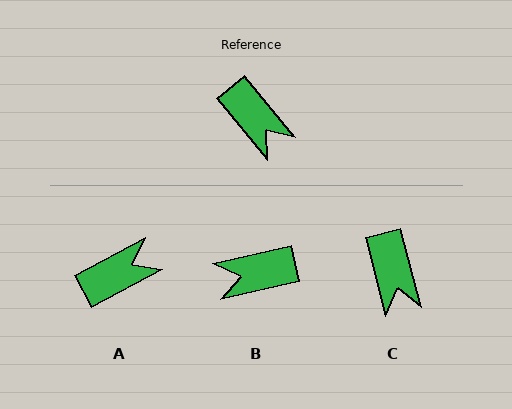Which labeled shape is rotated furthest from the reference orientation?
B, about 116 degrees away.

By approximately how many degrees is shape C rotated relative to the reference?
Approximately 25 degrees clockwise.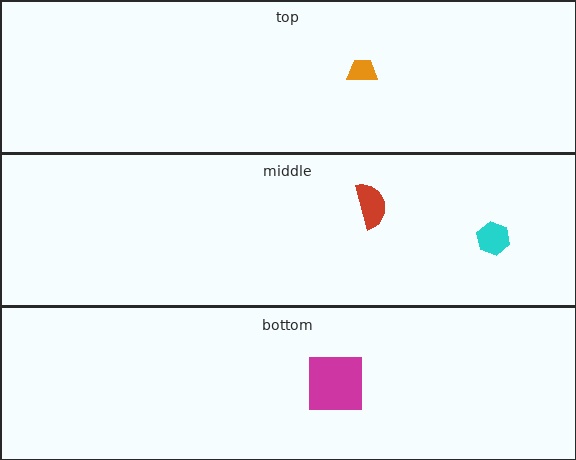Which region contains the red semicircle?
The middle region.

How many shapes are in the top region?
1.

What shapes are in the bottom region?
The magenta square.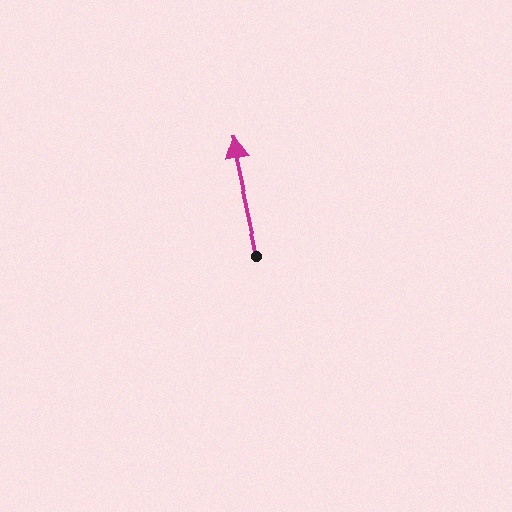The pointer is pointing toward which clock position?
Roughly 12 o'clock.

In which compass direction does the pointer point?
North.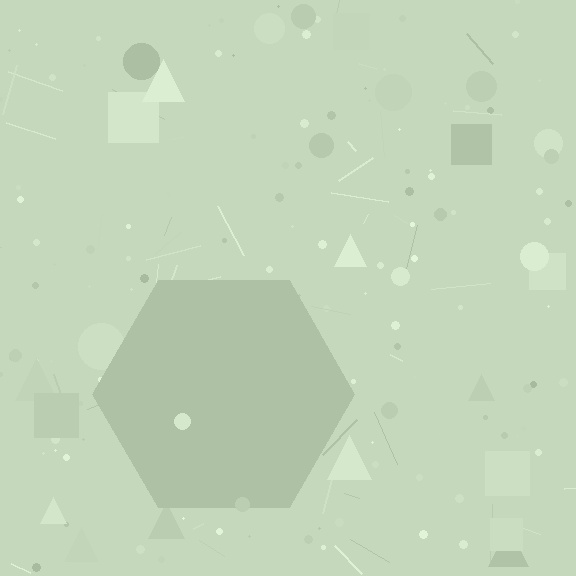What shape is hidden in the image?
A hexagon is hidden in the image.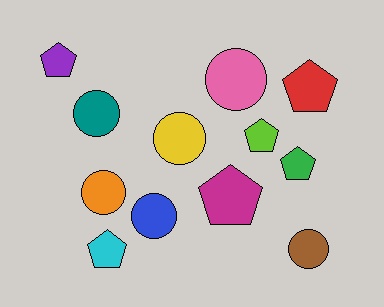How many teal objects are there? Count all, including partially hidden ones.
There is 1 teal object.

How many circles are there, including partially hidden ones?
There are 6 circles.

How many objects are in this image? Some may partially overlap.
There are 12 objects.